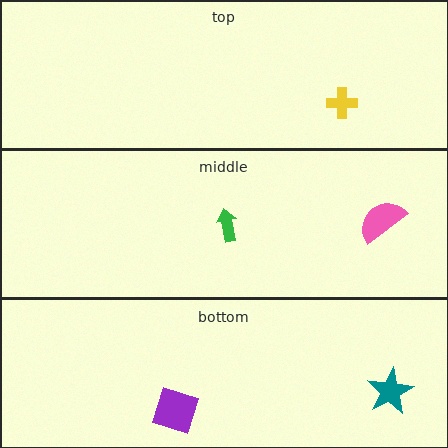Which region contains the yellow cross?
The top region.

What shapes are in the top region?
The yellow cross.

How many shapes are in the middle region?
2.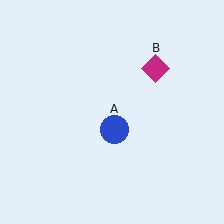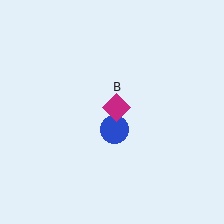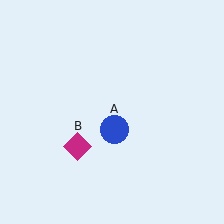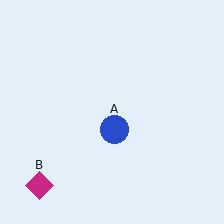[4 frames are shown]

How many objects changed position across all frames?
1 object changed position: magenta diamond (object B).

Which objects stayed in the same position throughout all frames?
Blue circle (object A) remained stationary.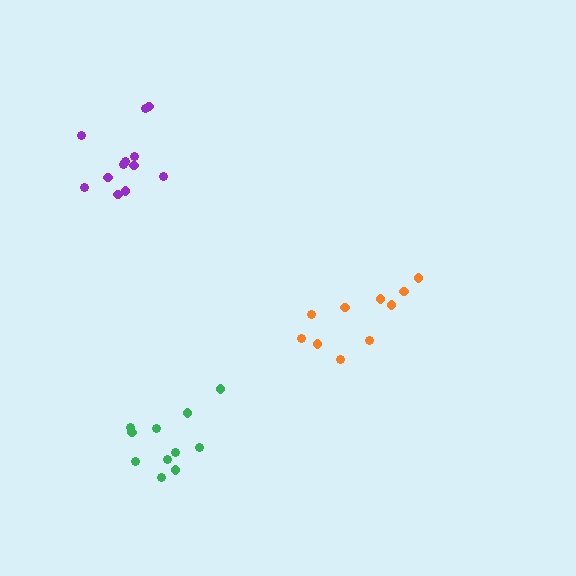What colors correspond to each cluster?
The clusters are colored: orange, green, purple.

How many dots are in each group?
Group 1: 10 dots, Group 2: 11 dots, Group 3: 12 dots (33 total).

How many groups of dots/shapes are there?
There are 3 groups.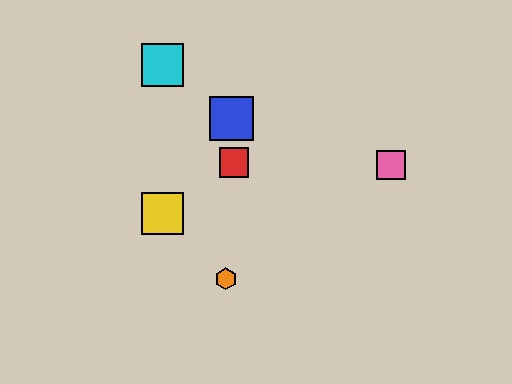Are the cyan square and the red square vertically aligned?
No, the cyan square is at x≈162 and the red square is at x≈234.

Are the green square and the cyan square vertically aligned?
Yes, both are at x≈162.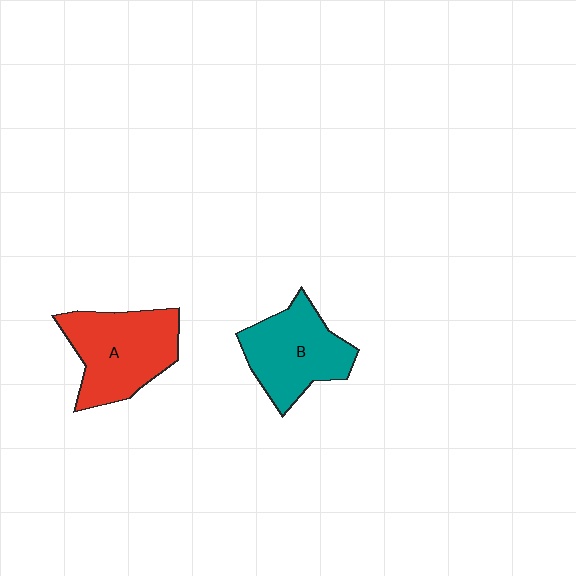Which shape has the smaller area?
Shape B (teal).